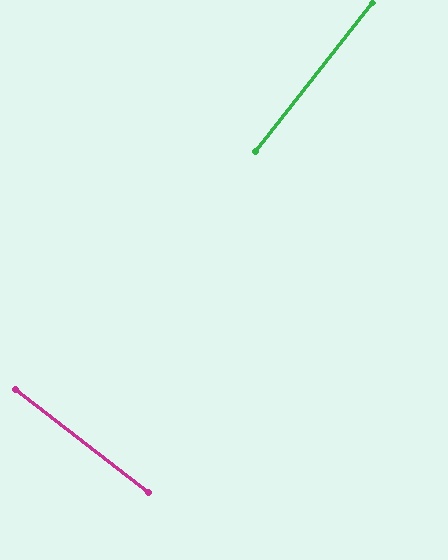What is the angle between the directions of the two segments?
Approximately 90 degrees.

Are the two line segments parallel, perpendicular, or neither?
Perpendicular — they meet at approximately 90°.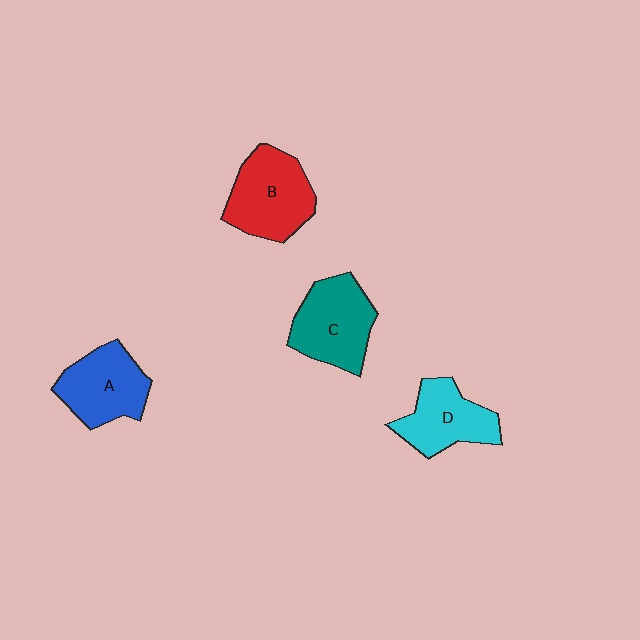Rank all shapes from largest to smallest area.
From largest to smallest: B (red), C (teal), A (blue), D (cyan).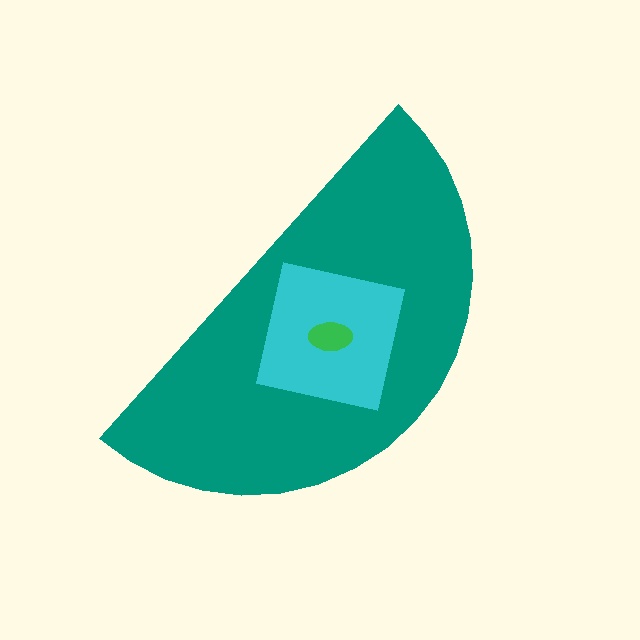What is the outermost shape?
The teal semicircle.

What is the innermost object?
The green ellipse.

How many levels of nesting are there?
3.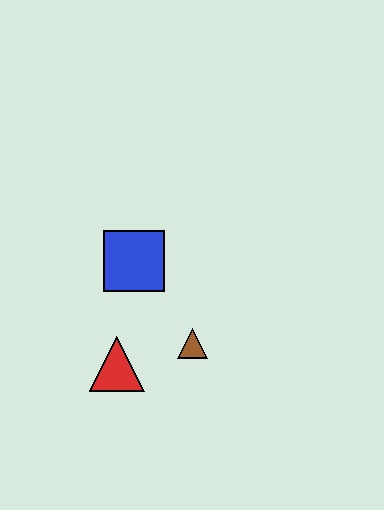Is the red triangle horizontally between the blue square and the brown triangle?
No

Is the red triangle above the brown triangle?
No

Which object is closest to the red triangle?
The brown triangle is closest to the red triangle.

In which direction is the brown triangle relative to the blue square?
The brown triangle is below the blue square.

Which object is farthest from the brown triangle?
The blue square is farthest from the brown triangle.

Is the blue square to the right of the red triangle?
Yes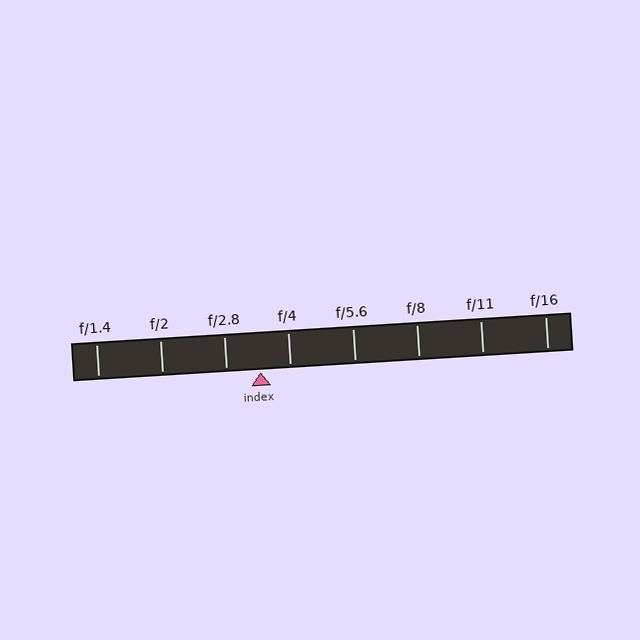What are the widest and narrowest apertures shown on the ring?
The widest aperture shown is f/1.4 and the narrowest is f/16.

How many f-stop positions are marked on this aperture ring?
There are 8 f-stop positions marked.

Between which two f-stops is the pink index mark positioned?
The index mark is between f/2.8 and f/4.